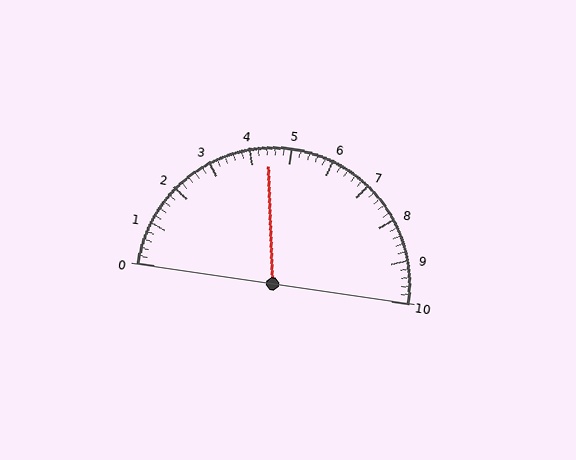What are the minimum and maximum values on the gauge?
The gauge ranges from 0 to 10.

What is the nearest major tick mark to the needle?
The nearest major tick mark is 4.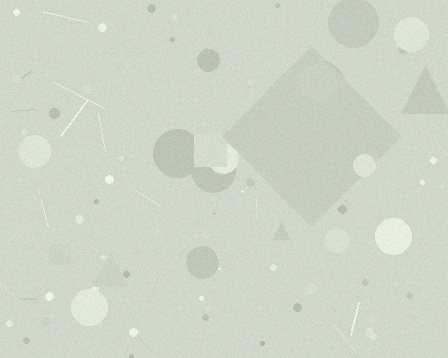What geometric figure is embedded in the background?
A diamond is embedded in the background.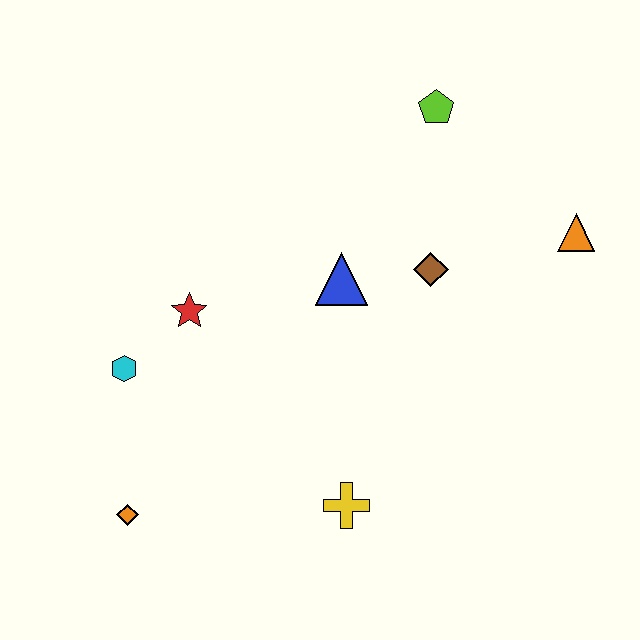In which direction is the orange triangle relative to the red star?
The orange triangle is to the right of the red star.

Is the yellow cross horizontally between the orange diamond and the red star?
No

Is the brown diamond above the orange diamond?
Yes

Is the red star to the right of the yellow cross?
No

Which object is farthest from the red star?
The orange triangle is farthest from the red star.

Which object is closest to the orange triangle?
The brown diamond is closest to the orange triangle.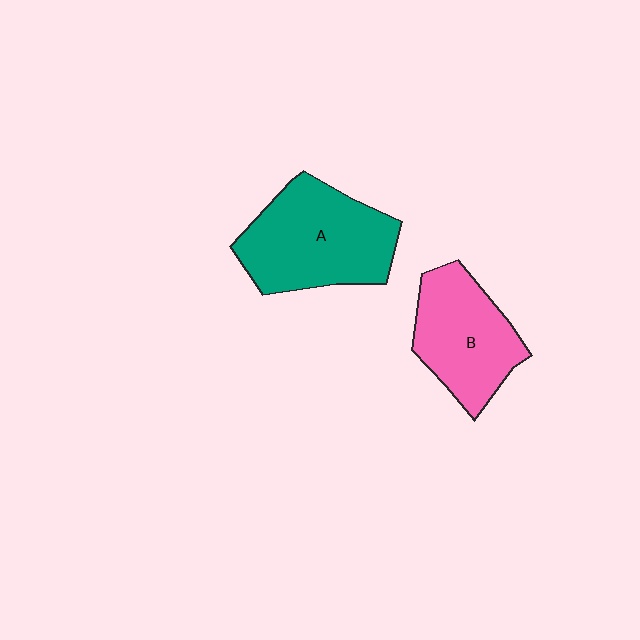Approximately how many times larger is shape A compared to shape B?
Approximately 1.3 times.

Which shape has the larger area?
Shape A (teal).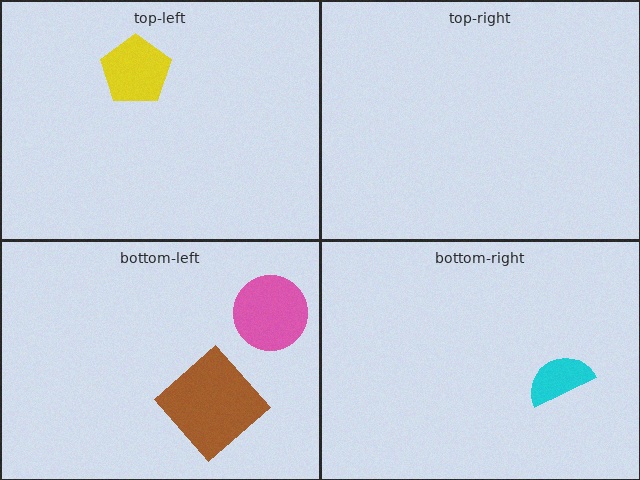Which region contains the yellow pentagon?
The top-left region.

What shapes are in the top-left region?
The yellow pentagon.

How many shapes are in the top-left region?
1.